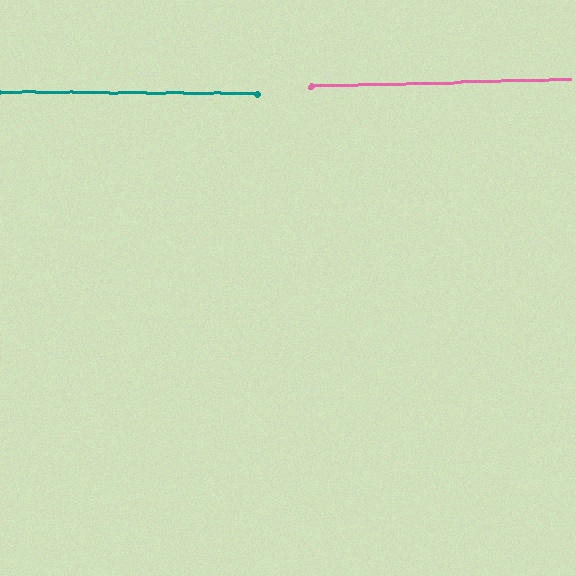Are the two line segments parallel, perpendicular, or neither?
Parallel — their directions differ by only 2.0°.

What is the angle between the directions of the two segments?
Approximately 2 degrees.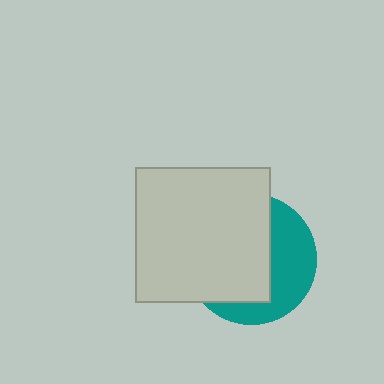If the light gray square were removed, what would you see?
You would see the complete teal circle.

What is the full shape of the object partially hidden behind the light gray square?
The partially hidden object is a teal circle.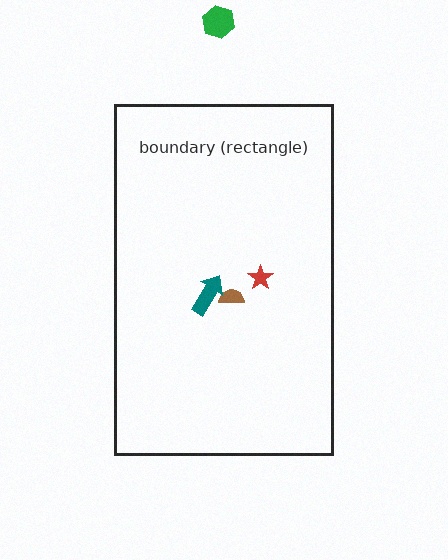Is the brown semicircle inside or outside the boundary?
Inside.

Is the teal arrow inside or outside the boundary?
Inside.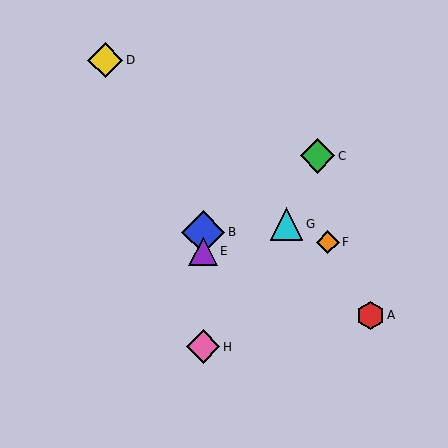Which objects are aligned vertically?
Objects B, E, H are aligned vertically.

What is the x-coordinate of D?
Object D is at x≈105.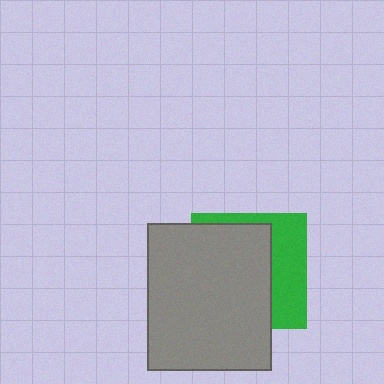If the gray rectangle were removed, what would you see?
You would see the complete green square.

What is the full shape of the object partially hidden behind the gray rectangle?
The partially hidden object is a green square.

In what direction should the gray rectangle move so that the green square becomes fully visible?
The gray rectangle should move left. That is the shortest direction to clear the overlap and leave the green square fully visible.